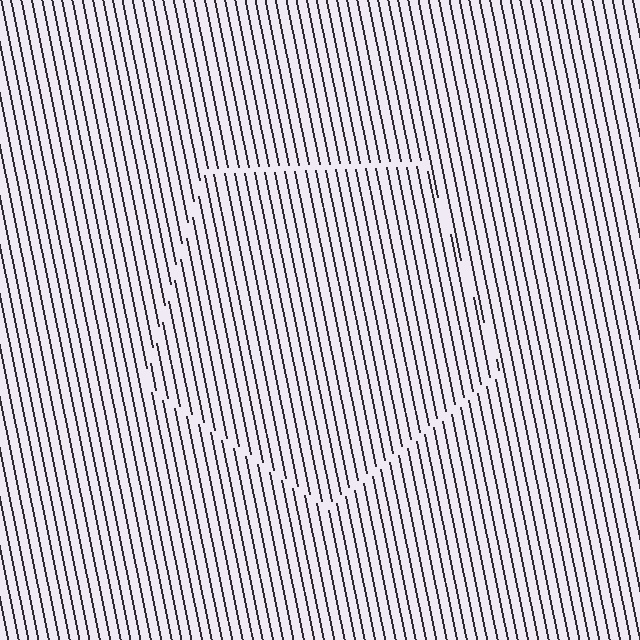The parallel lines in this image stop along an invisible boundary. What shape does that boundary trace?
An illusory pentagon. The interior of the shape contains the same grating, shifted by half a period — the contour is defined by the phase discontinuity where line-ends from the inner and outer gratings abut.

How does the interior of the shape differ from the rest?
The interior of the shape contains the same grating, shifted by half a period — the contour is defined by the phase discontinuity where line-ends from the inner and outer gratings abut.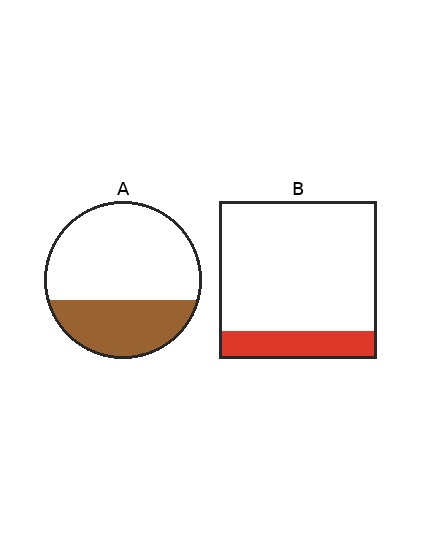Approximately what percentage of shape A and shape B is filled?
A is approximately 35% and B is approximately 20%.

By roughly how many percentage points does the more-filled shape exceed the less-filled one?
By roughly 15 percentage points (A over B).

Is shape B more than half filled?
No.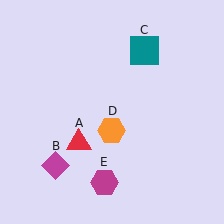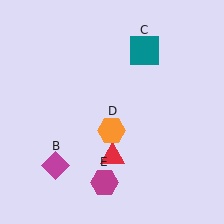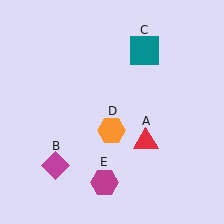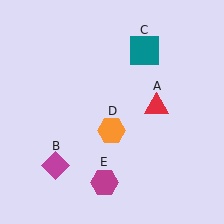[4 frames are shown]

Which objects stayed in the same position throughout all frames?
Magenta diamond (object B) and teal square (object C) and orange hexagon (object D) and magenta hexagon (object E) remained stationary.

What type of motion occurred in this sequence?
The red triangle (object A) rotated counterclockwise around the center of the scene.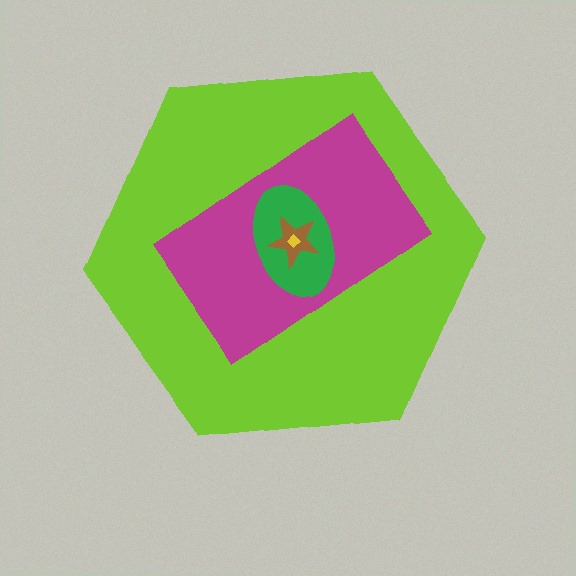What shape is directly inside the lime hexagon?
The magenta rectangle.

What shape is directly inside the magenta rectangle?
The green ellipse.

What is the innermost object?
The yellow diamond.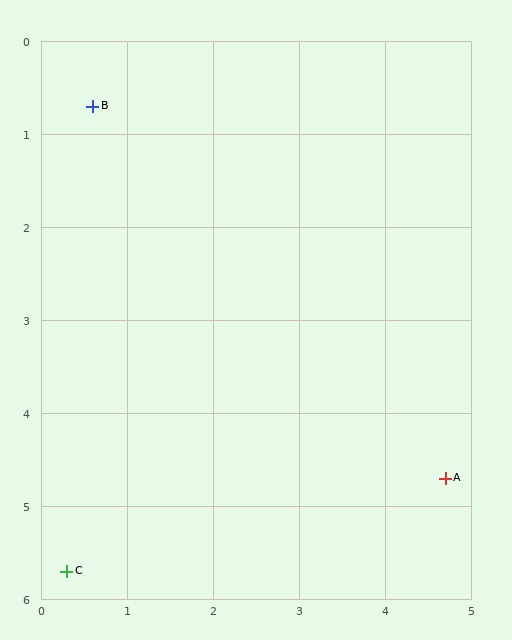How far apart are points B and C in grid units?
Points B and C are about 5.0 grid units apart.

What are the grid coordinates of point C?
Point C is at approximately (0.3, 5.7).